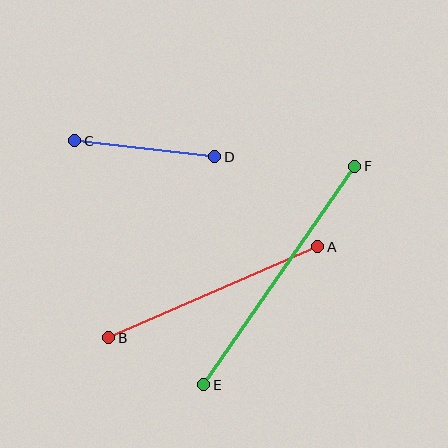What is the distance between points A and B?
The distance is approximately 228 pixels.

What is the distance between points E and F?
The distance is approximately 266 pixels.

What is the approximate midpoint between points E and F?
The midpoint is at approximately (279, 276) pixels.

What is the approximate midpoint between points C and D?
The midpoint is at approximately (145, 149) pixels.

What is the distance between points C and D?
The distance is approximately 141 pixels.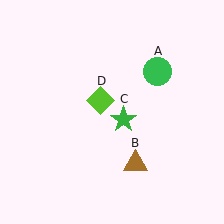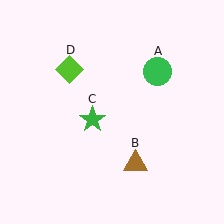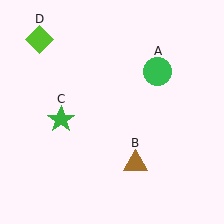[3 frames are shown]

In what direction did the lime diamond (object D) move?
The lime diamond (object D) moved up and to the left.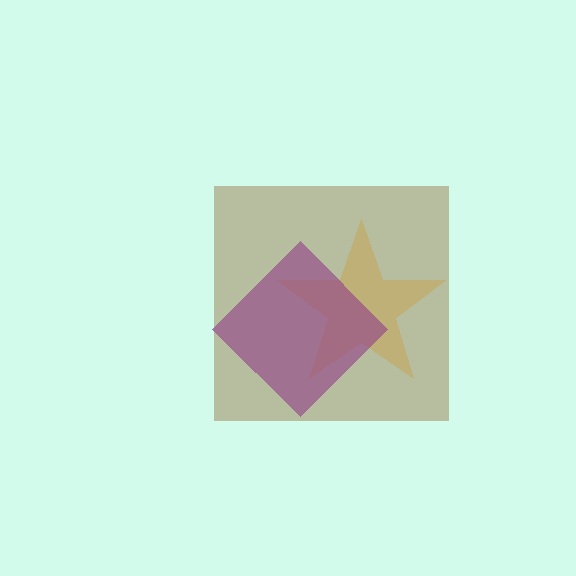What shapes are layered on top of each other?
The layered shapes are: a yellow star, a purple diamond, a brown square.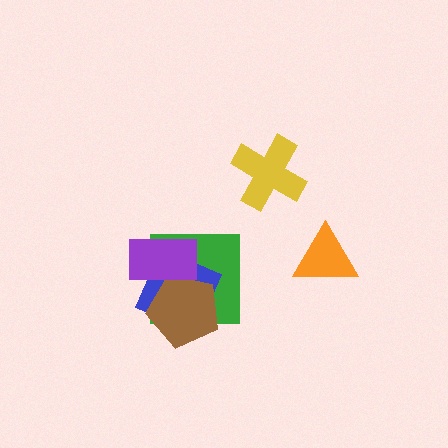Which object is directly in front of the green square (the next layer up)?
The blue square is directly in front of the green square.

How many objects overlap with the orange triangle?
0 objects overlap with the orange triangle.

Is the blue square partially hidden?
Yes, it is partially covered by another shape.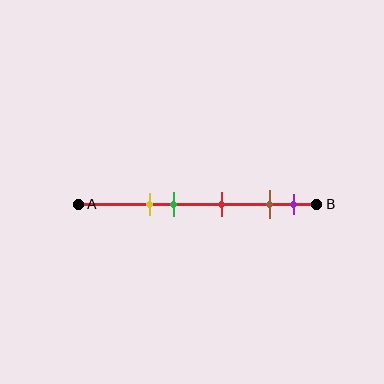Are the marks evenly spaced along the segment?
No, the marks are not evenly spaced.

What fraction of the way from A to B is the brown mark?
The brown mark is approximately 80% (0.8) of the way from A to B.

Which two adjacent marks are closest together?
The brown and purple marks are the closest adjacent pair.